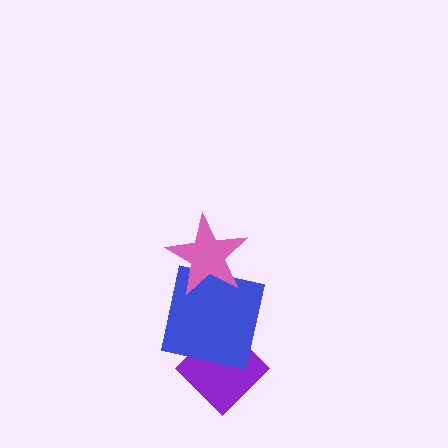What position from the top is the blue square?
The blue square is 2nd from the top.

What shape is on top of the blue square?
The pink star is on top of the blue square.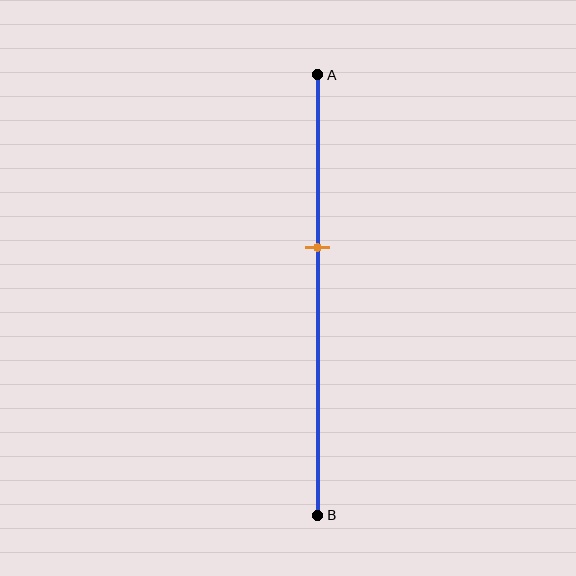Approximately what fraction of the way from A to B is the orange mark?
The orange mark is approximately 40% of the way from A to B.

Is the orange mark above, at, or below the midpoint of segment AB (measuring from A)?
The orange mark is above the midpoint of segment AB.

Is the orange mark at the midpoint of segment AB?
No, the mark is at about 40% from A, not at the 50% midpoint.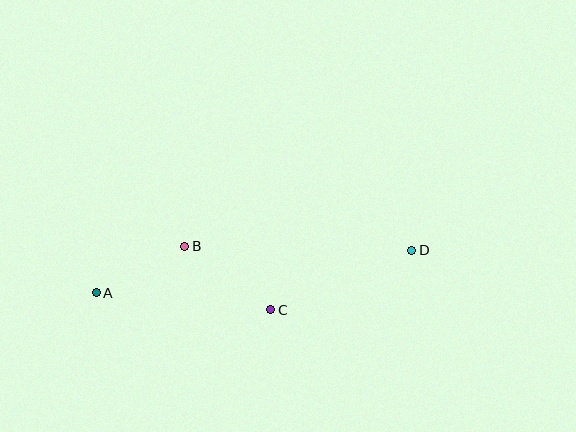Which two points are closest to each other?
Points A and B are closest to each other.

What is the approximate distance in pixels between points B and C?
The distance between B and C is approximately 107 pixels.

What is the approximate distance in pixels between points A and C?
The distance between A and C is approximately 175 pixels.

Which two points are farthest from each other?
Points A and D are farthest from each other.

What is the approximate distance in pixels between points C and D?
The distance between C and D is approximately 153 pixels.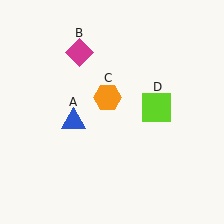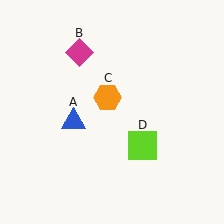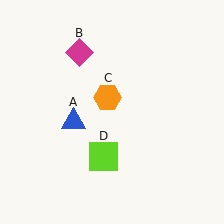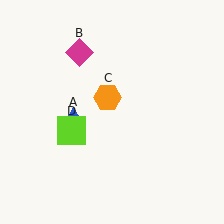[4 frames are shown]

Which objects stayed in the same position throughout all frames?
Blue triangle (object A) and magenta diamond (object B) and orange hexagon (object C) remained stationary.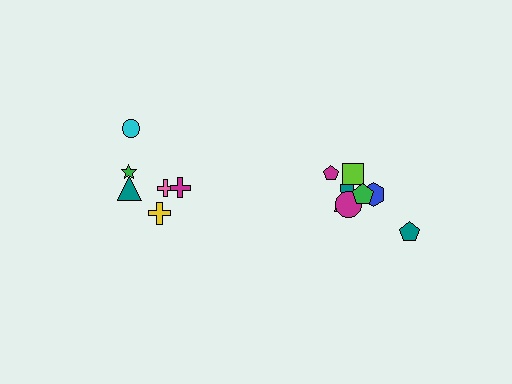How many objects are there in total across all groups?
There are 14 objects.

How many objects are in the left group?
There are 6 objects.